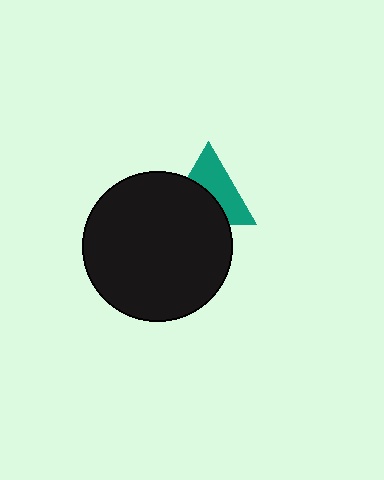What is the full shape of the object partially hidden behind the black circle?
The partially hidden object is a teal triangle.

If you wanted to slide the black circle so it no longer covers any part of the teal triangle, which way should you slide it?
Slide it down — that is the most direct way to separate the two shapes.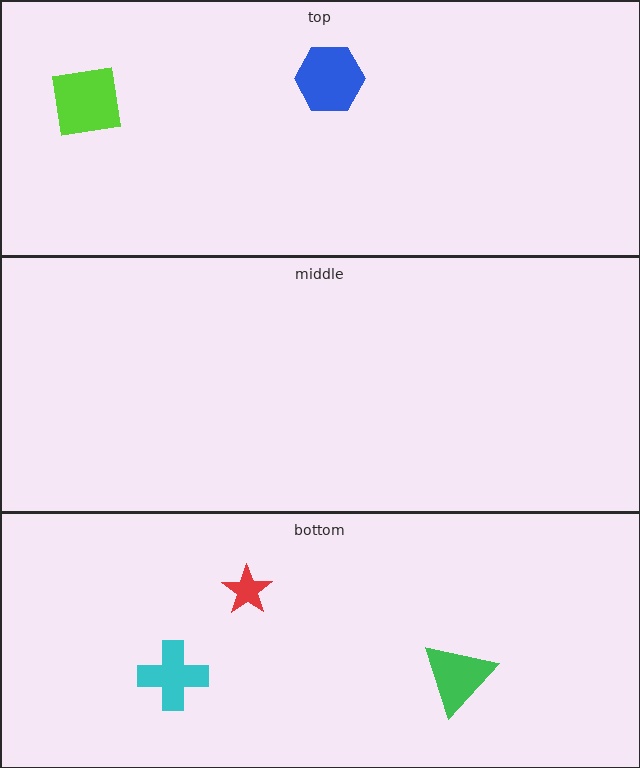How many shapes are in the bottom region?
3.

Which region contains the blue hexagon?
The top region.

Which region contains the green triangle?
The bottom region.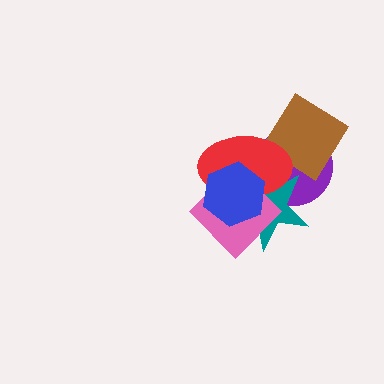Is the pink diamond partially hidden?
Yes, it is partially covered by another shape.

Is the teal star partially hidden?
Yes, it is partially covered by another shape.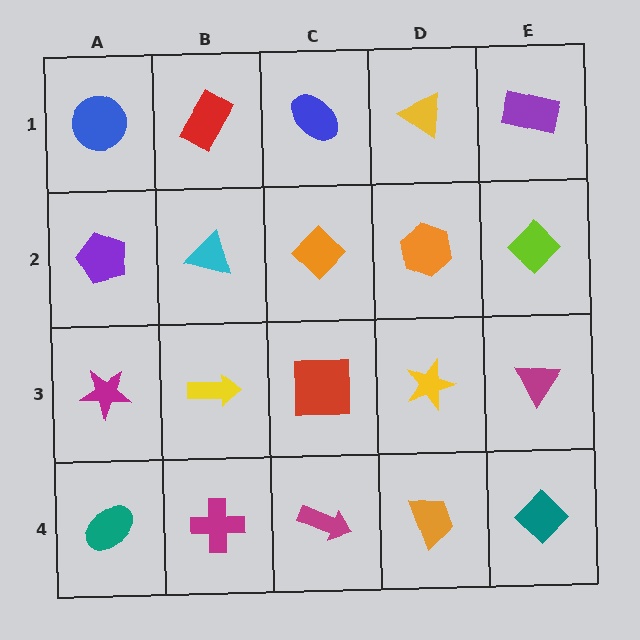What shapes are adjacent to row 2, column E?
A purple rectangle (row 1, column E), a magenta triangle (row 3, column E), an orange hexagon (row 2, column D).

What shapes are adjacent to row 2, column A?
A blue circle (row 1, column A), a magenta star (row 3, column A), a cyan triangle (row 2, column B).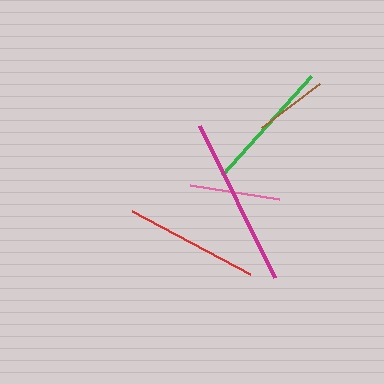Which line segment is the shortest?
The brown line is the shortest at approximately 73 pixels.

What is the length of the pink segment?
The pink segment is approximately 90 pixels long.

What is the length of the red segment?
The red segment is approximately 133 pixels long.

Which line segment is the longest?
The magenta line is the longest at approximately 170 pixels.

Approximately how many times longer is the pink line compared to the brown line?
The pink line is approximately 1.2 times the length of the brown line.